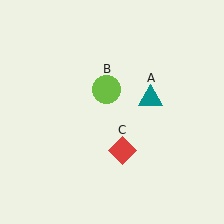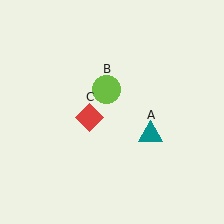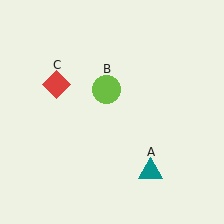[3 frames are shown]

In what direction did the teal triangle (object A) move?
The teal triangle (object A) moved down.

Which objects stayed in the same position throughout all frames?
Lime circle (object B) remained stationary.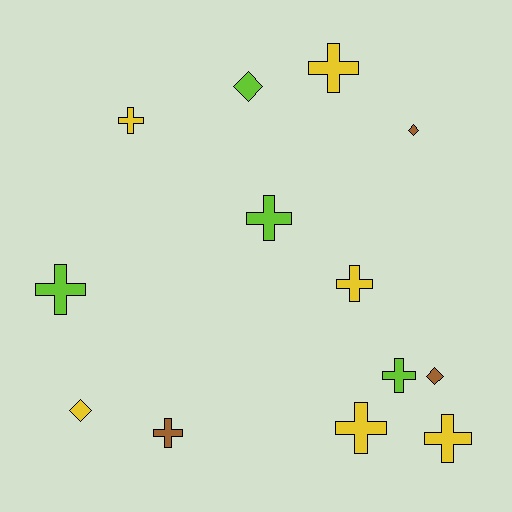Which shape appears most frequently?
Cross, with 9 objects.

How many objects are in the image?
There are 13 objects.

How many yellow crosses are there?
There are 5 yellow crosses.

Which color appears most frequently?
Yellow, with 6 objects.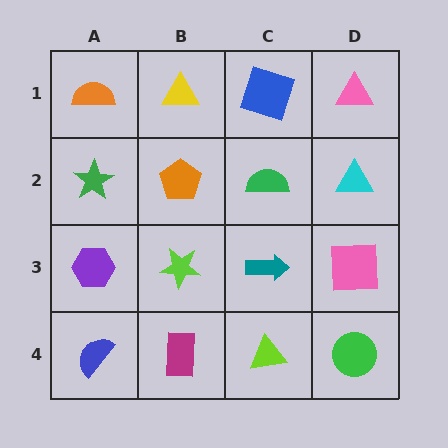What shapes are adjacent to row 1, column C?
A green semicircle (row 2, column C), a yellow triangle (row 1, column B), a pink triangle (row 1, column D).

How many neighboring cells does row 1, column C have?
3.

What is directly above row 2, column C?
A blue square.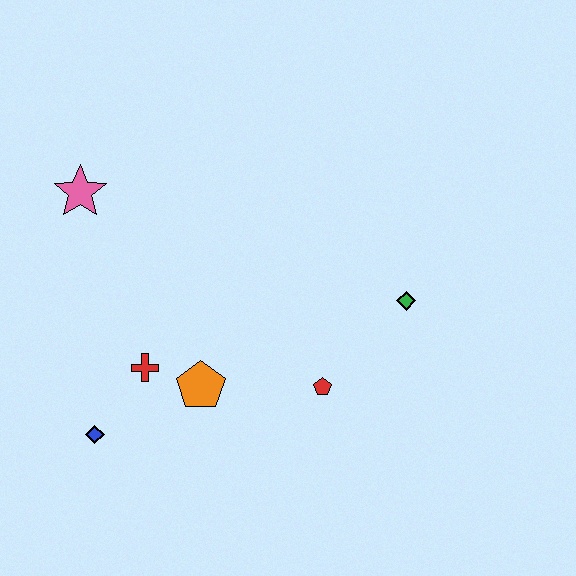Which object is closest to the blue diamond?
The red cross is closest to the blue diamond.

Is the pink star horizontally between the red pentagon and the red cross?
No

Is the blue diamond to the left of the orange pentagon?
Yes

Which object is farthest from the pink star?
The green diamond is farthest from the pink star.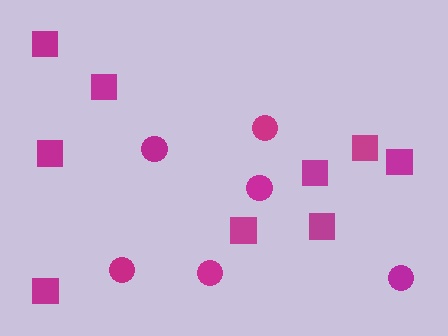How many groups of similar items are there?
There are 2 groups: one group of squares (9) and one group of circles (6).